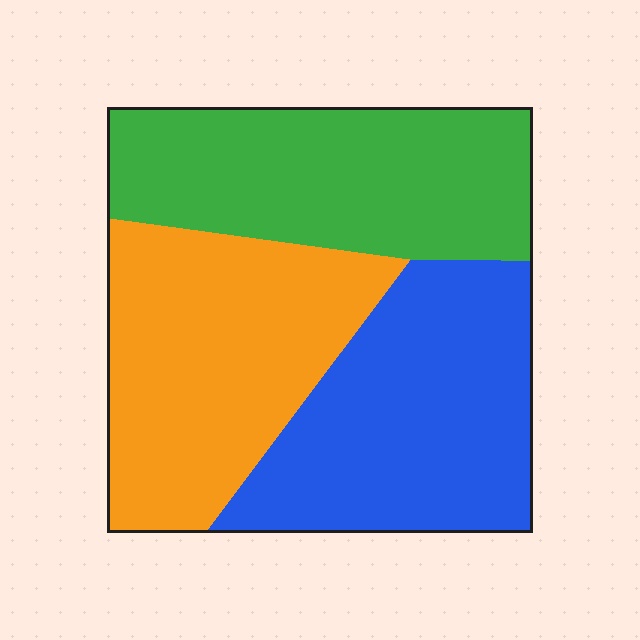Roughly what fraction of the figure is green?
Green covers around 30% of the figure.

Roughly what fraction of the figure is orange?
Orange takes up between a third and a half of the figure.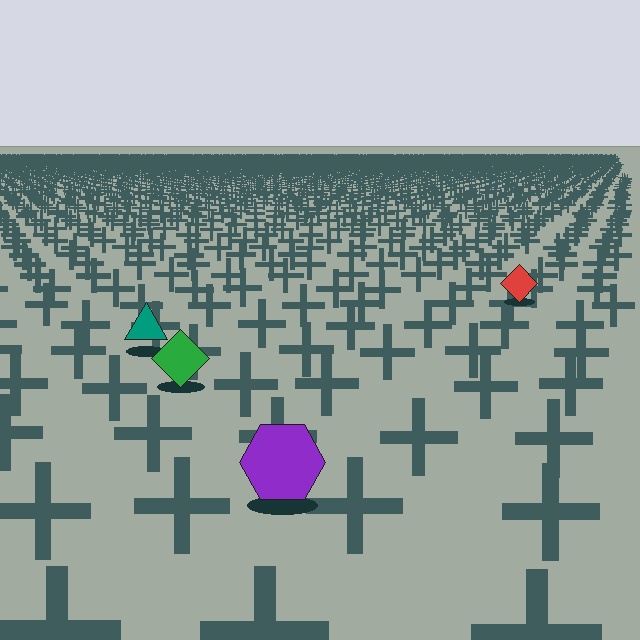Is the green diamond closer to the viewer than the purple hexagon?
No. The purple hexagon is closer — you can tell from the texture gradient: the ground texture is coarser near it.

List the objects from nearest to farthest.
From nearest to farthest: the purple hexagon, the green diamond, the teal triangle, the red diamond.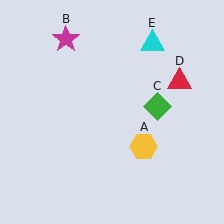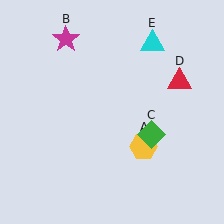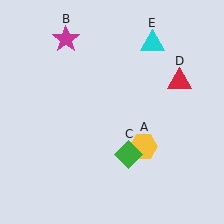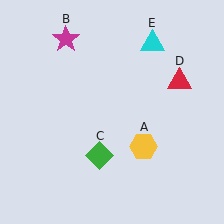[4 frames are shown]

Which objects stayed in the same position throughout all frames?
Yellow hexagon (object A) and magenta star (object B) and red triangle (object D) and cyan triangle (object E) remained stationary.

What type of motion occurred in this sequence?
The green diamond (object C) rotated clockwise around the center of the scene.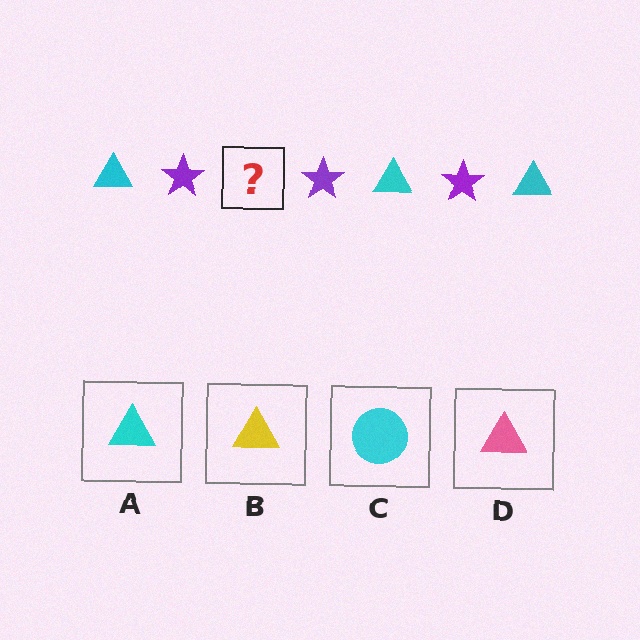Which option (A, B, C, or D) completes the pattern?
A.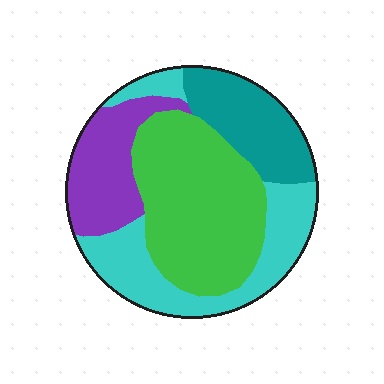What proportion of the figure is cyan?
Cyan covers roughly 25% of the figure.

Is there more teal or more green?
Green.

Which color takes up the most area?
Green, at roughly 35%.